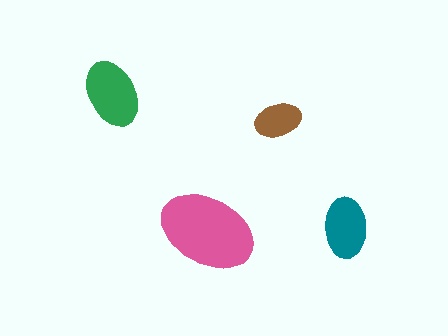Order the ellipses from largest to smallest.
the pink one, the green one, the teal one, the brown one.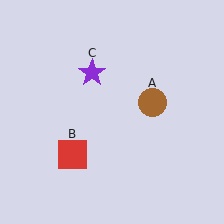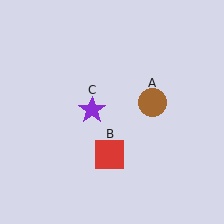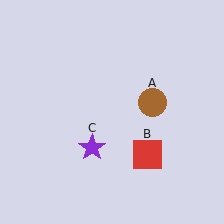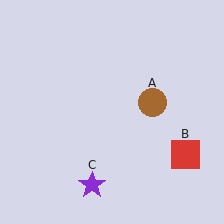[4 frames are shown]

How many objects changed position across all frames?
2 objects changed position: red square (object B), purple star (object C).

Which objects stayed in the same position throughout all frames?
Brown circle (object A) remained stationary.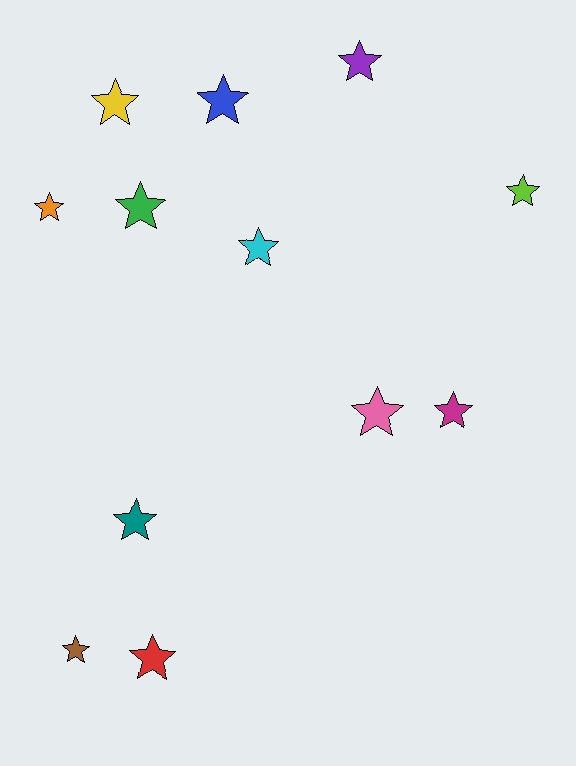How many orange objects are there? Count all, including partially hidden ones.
There is 1 orange object.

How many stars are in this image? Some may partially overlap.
There are 12 stars.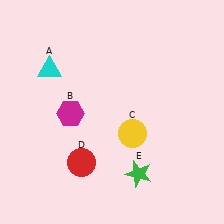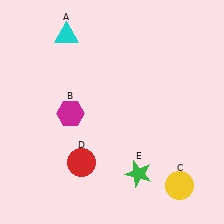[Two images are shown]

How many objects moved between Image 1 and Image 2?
2 objects moved between the two images.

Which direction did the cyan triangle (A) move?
The cyan triangle (A) moved up.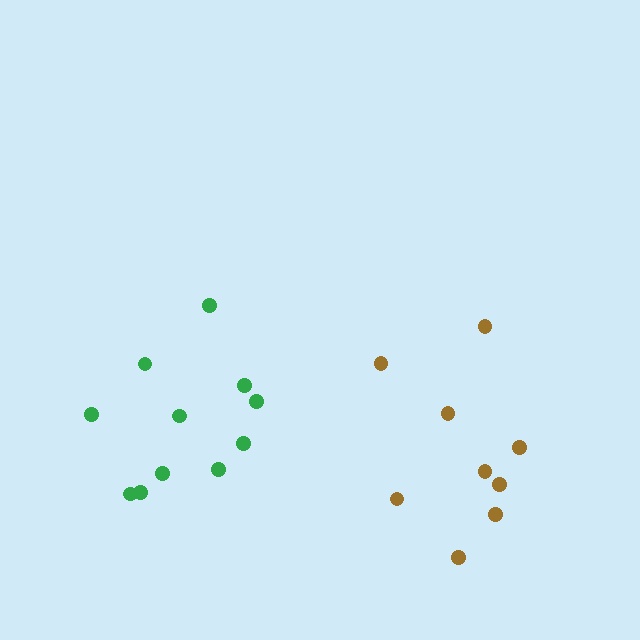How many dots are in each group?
Group 1: 11 dots, Group 2: 9 dots (20 total).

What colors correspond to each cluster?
The clusters are colored: green, brown.